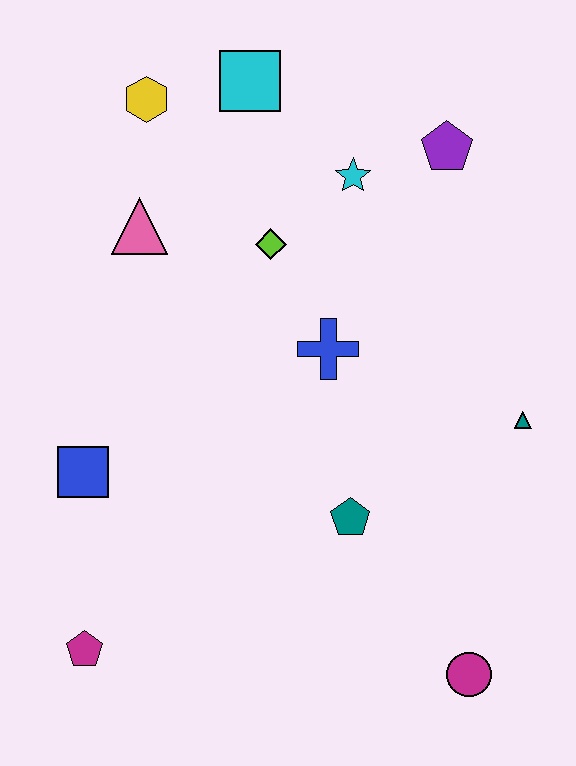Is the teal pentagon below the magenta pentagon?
No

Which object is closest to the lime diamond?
The cyan star is closest to the lime diamond.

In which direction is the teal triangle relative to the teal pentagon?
The teal triangle is to the right of the teal pentagon.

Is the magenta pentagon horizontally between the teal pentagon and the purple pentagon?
No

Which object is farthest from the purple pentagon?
The magenta pentagon is farthest from the purple pentagon.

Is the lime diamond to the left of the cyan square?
No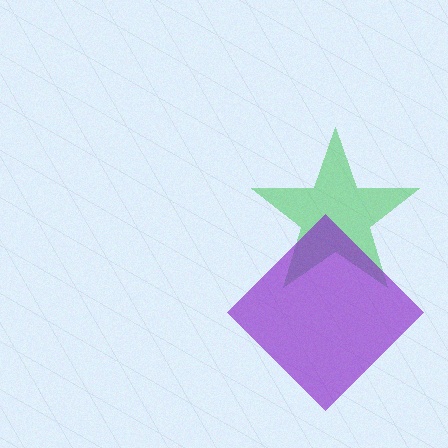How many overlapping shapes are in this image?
There are 2 overlapping shapes in the image.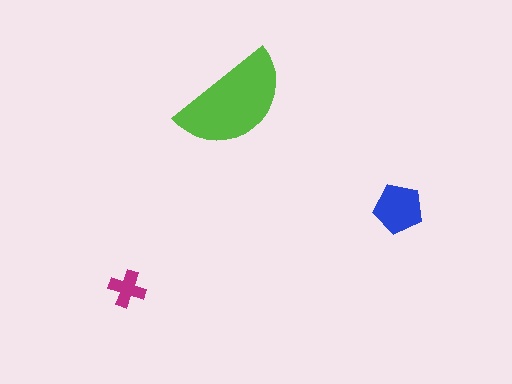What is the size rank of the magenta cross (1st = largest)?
3rd.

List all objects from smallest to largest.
The magenta cross, the blue pentagon, the lime semicircle.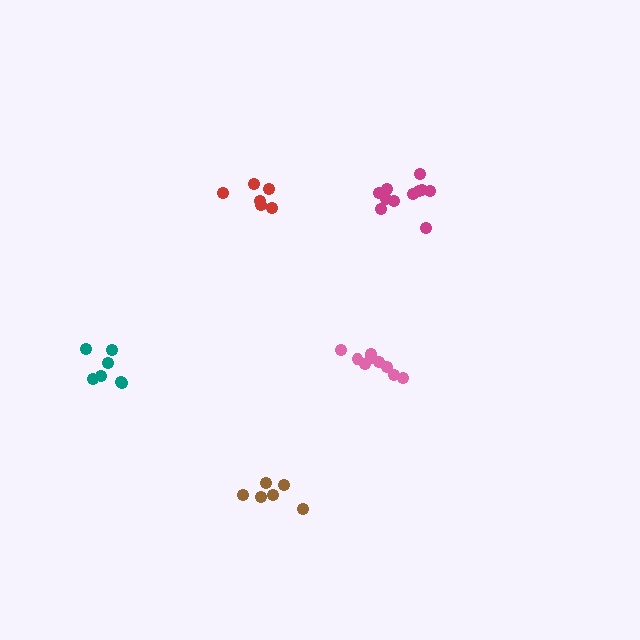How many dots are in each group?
Group 1: 6 dots, Group 2: 7 dots, Group 3: 11 dots, Group 4: 9 dots, Group 5: 6 dots (39 total).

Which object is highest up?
The red cluster is topmost.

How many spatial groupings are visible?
There are 5 spatial groupings.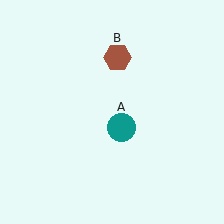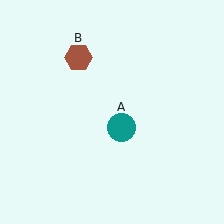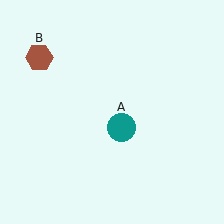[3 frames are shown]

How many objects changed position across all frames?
1 object changed position: brown hexagon (object B).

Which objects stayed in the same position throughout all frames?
Teal circle (object A) remained stationary.